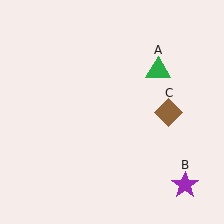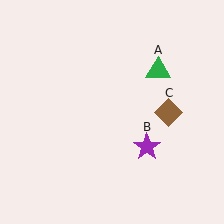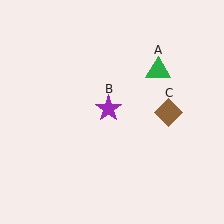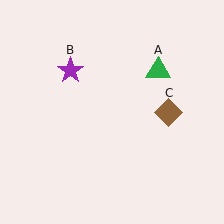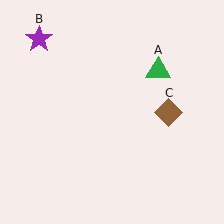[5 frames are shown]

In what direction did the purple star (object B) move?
The purple star (object B) moved up and to the left.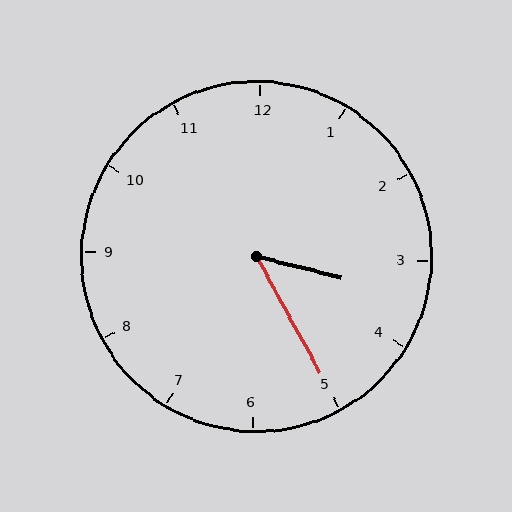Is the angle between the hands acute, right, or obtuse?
It is acute.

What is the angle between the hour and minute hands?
Approximately 48 degrees.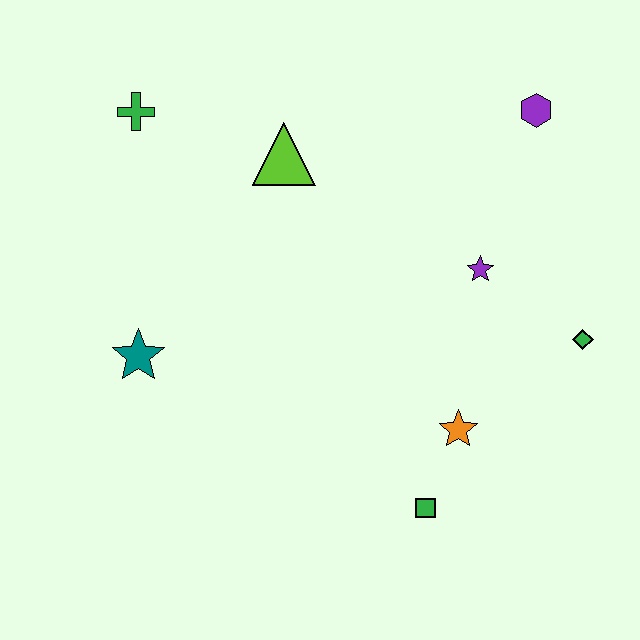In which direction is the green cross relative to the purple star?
The green cross is to the left of the purple star.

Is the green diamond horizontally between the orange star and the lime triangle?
No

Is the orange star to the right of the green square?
Yes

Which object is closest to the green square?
The orange star is closest to the green square.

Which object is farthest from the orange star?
The green cross is farthest from the orange star.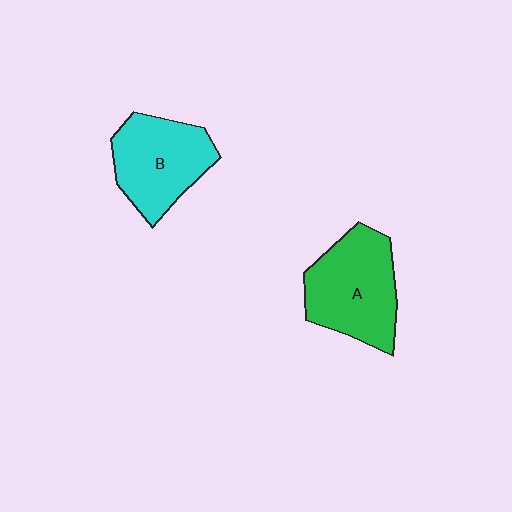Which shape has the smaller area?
Shape B (cyan).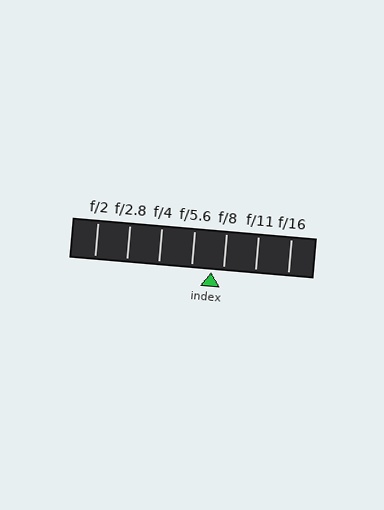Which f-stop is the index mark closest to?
The index mark is closest to f/8.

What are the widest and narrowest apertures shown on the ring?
The widest aperture shown is f/2 and the narrowest is f/16.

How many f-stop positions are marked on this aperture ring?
There are 7 f-stop positions marked.